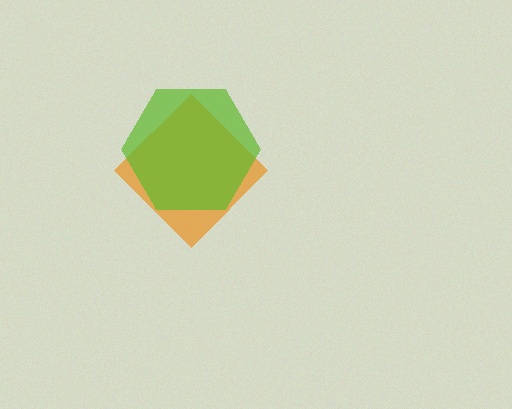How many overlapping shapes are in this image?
There are 2 overlapping shapes in the image.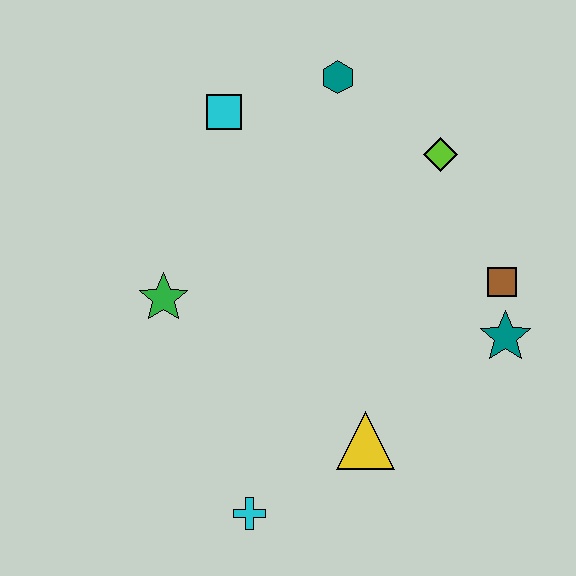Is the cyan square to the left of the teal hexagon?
Yes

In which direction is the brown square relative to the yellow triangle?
The brown square is above the yellow triangle.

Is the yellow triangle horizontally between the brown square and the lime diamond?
No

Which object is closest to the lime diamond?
The teal hexagon is closest to the lime diamond.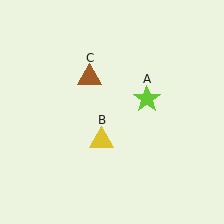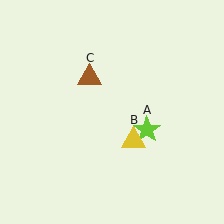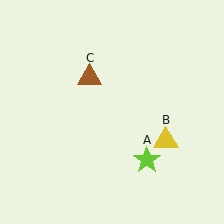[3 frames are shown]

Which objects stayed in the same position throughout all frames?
Brown triangle (object C) remained stationary.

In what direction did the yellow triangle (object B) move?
The yellow triangle (object B) moved right.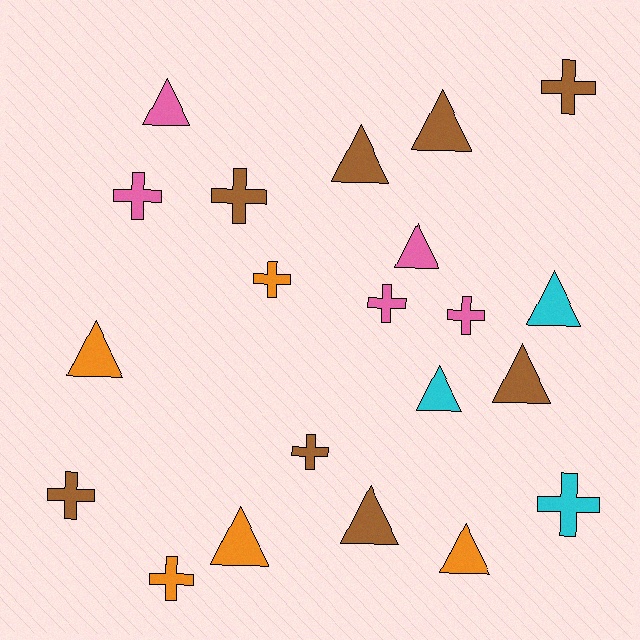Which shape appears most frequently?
Triangle, with 11 objects.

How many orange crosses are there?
There are 2 orange crosses.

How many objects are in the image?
There are 21 objects.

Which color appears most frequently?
Brown, with 8 objects.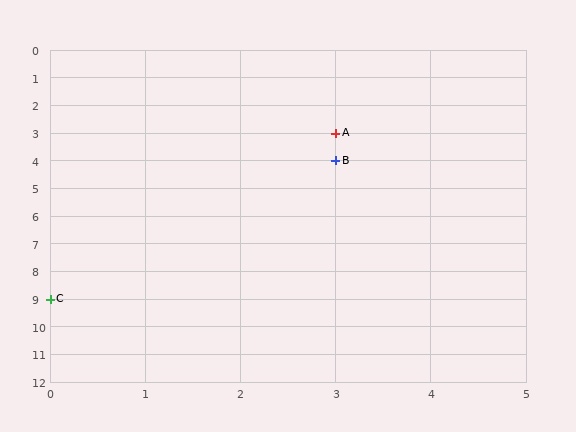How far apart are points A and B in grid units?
Points A and B are 1 row apart.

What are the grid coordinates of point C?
Point C is at grid coordinates (0, 9).